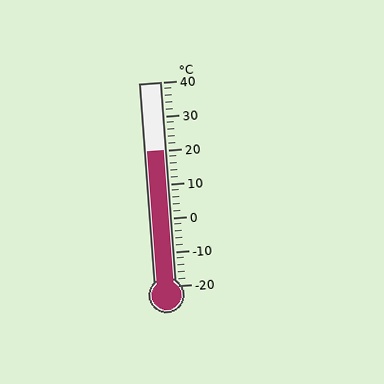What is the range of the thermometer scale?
The thermometer scale ranges from -20°C to 40°C.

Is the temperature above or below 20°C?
The temperature is at 20°C.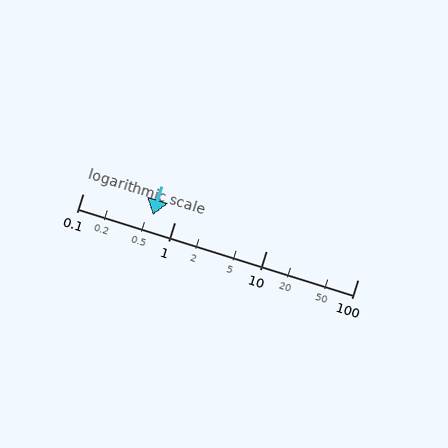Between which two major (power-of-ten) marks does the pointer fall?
The pointer is between 0.1 and 1.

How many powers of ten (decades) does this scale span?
The scale spans 3 decades, from 0.1 to 100.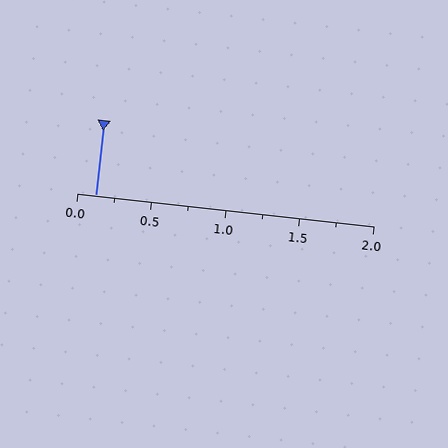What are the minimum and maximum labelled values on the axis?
The axis runs from 0.0 to 2.0.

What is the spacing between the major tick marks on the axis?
The major ticks are spaced 0.5 apart.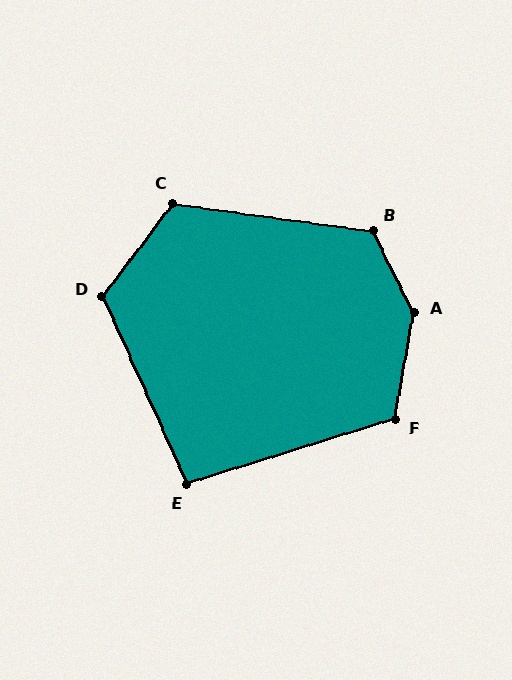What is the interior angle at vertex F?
Approximately 117 degrees (obtuse).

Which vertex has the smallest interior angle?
E, at approximately 97 degrees.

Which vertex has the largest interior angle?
A, at approximately 144 degrees.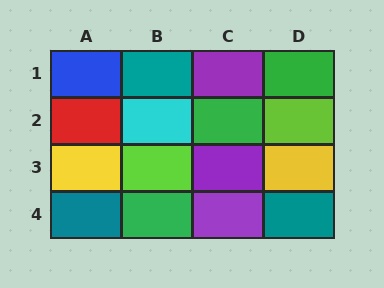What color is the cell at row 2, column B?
Cyan.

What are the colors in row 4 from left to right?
Teal, green, purple, teal.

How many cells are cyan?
1 cell is cyan.